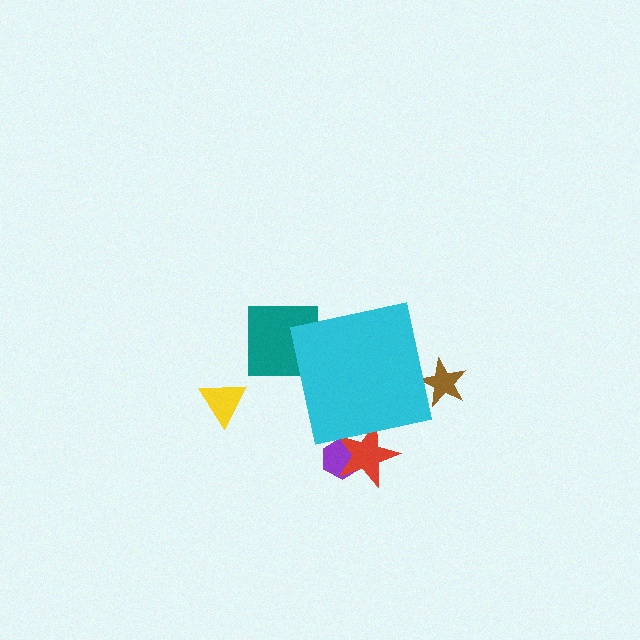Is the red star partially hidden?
Yes, the red star is partially hidden behind the cyan square.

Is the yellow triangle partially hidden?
No, the yellow triangle is fully visible.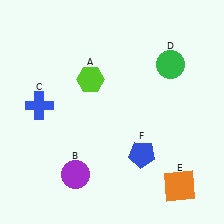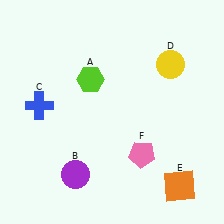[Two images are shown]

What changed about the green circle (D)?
In Image 1, D is green. In Image 2, it changed to yellow.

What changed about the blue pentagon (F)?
In Image 1, F is blue. In Image 2, it changed to pink.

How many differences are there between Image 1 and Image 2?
There are 2 differences between the two images.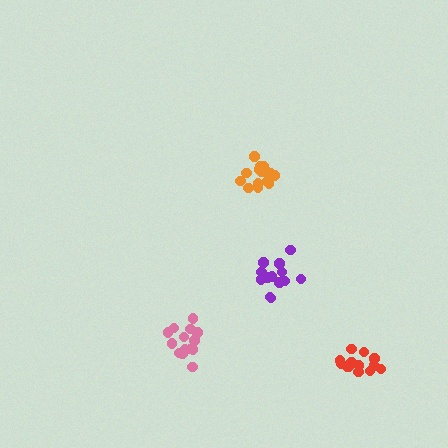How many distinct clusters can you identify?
There are 4 distinct clusters.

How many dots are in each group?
Group 1: 17 dots, Group 2: 13 dots, Group 3: 13 dots, Group 4: 14 dots (57 total).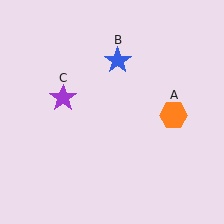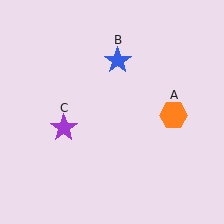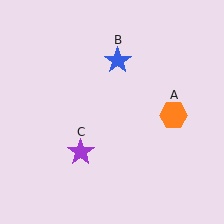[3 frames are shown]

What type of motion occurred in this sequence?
The purple star (object C) rotated counterclockwise around the center of the scene.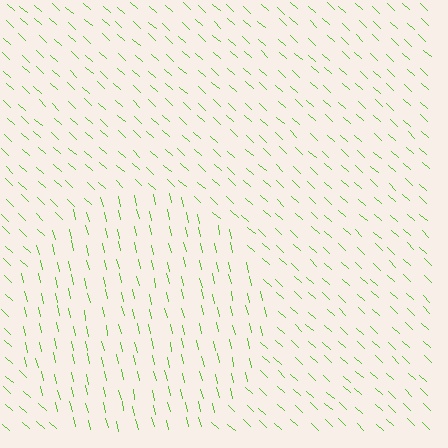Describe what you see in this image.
The image is filled with small lime line segments. A circle region in the image has lines oriented differently from the surrounding lines, creating a visible texture boundary.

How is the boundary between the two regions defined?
The boundary is defined purely by a change in line orientation (approximately 35 degrees difference). All lines are the same color and thickness.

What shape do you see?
I see a circle.